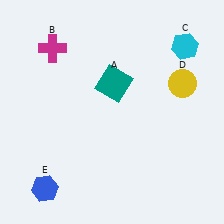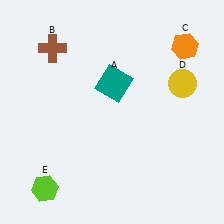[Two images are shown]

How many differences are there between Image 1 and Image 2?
There are 3 differences between the two images.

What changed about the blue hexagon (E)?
In Image 1, E is blue. In Image 2, it changed to lime.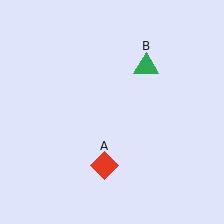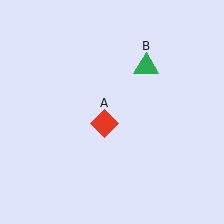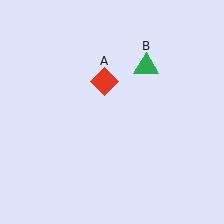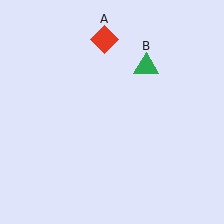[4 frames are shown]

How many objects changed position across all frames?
1 object changed position: red diamond (object A).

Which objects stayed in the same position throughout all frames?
Green triangle (object B) remained stationary.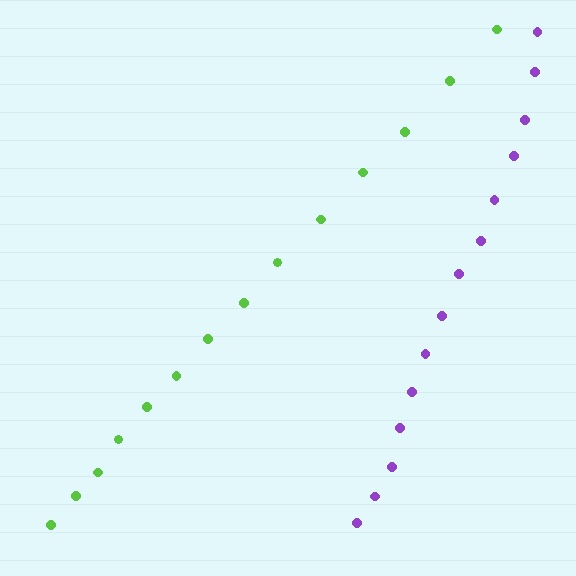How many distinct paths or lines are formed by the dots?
There are 2 distinct paths.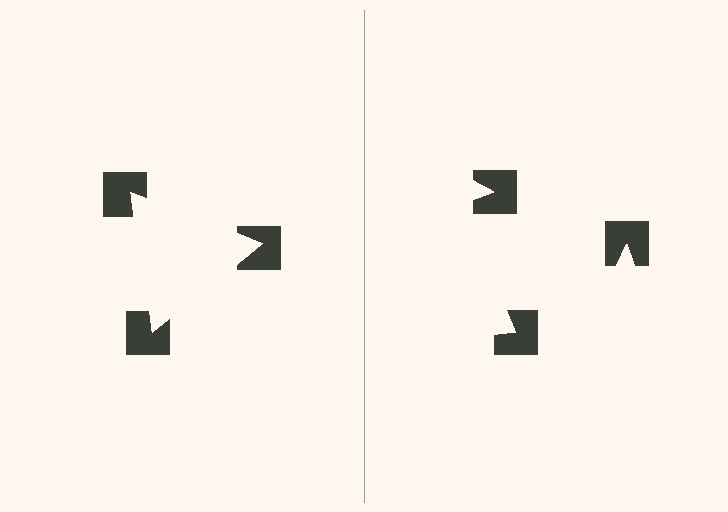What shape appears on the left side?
An illusory triangle.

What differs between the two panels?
The notched squares are positioned identically on both sides; only the wedge orientations differ. On the left they align to a triangle; on the right they are misaligned.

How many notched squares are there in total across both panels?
6 — 3 on each side.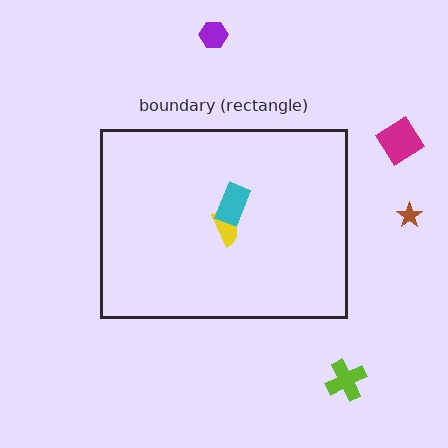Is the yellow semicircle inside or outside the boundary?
Inside.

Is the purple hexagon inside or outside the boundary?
Outside.